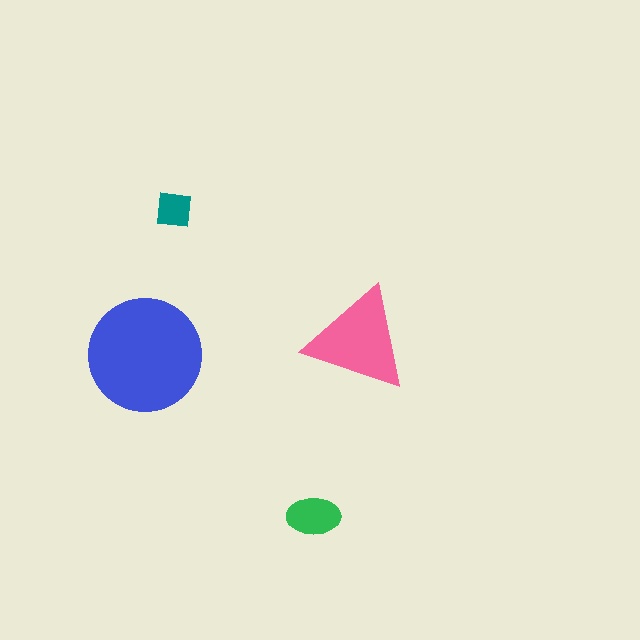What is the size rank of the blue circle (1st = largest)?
1st.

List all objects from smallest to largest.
The teal square, the green ellipse, the pink triangle, the blue circle.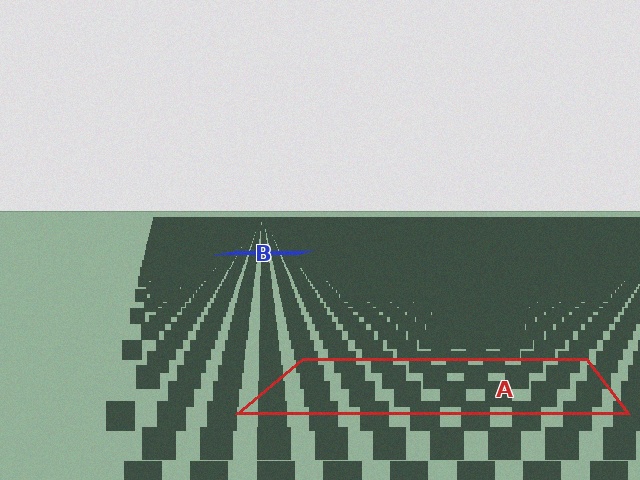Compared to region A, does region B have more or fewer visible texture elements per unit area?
Region B has more texture elements per unit area — they are packed more densely because it is farther away.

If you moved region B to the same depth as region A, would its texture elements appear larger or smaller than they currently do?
They would appear larger. At a closer depth, the same texture elements are projected at a bigger on-screen size.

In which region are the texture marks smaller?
The texture marks are smaller in region B, because it is farther away.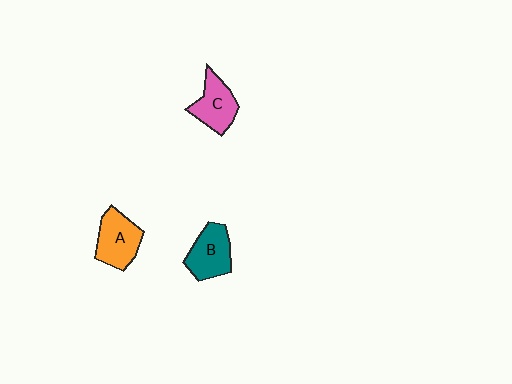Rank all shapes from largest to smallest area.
From largest to smallest: A (orange), B (teal), C (pink).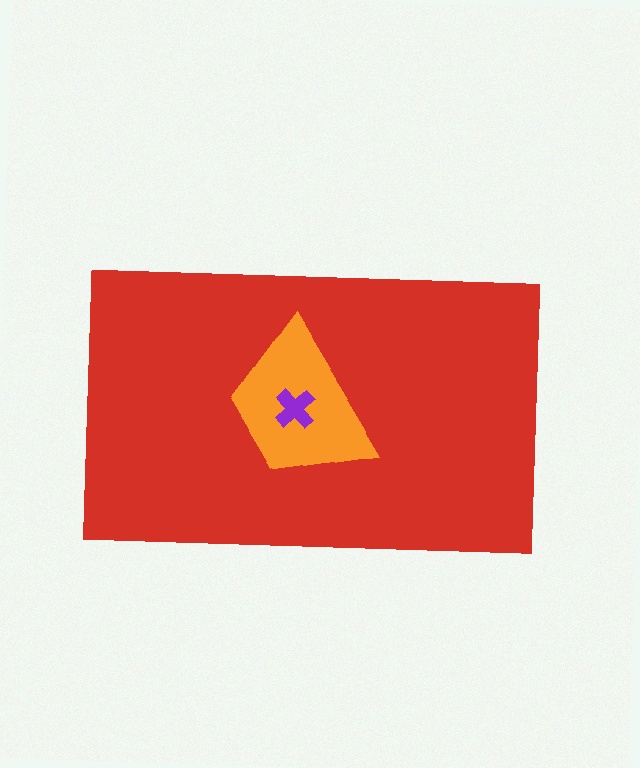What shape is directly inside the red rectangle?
The orange trapezoid.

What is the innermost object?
The purple cross.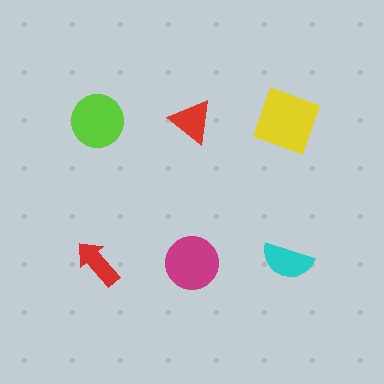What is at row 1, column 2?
A red triangle.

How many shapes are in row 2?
3 shapes.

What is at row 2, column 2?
A magenta circle.